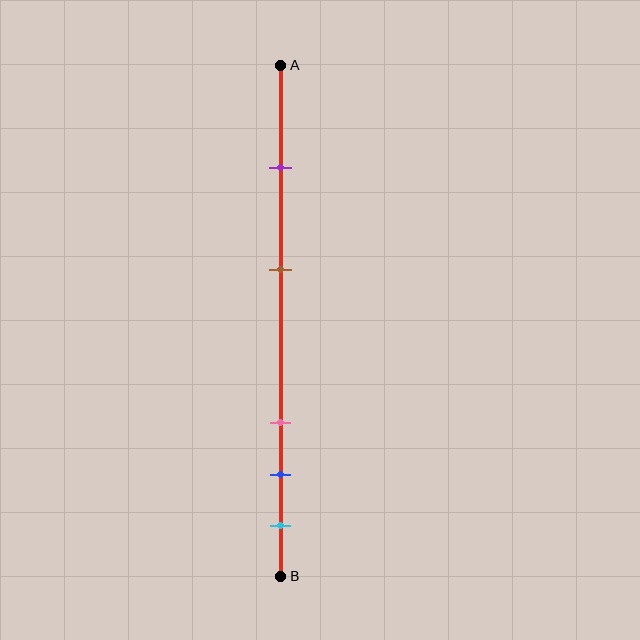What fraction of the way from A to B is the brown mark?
The brown mark is approximately 40% (0.4) of the way from A to B.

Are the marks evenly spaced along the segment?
No, the marks are not evenly spaced.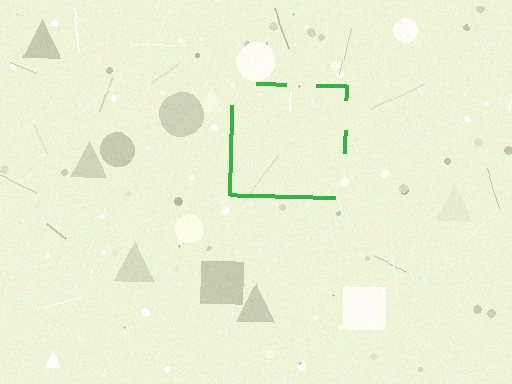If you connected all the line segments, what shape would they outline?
They would outline a square.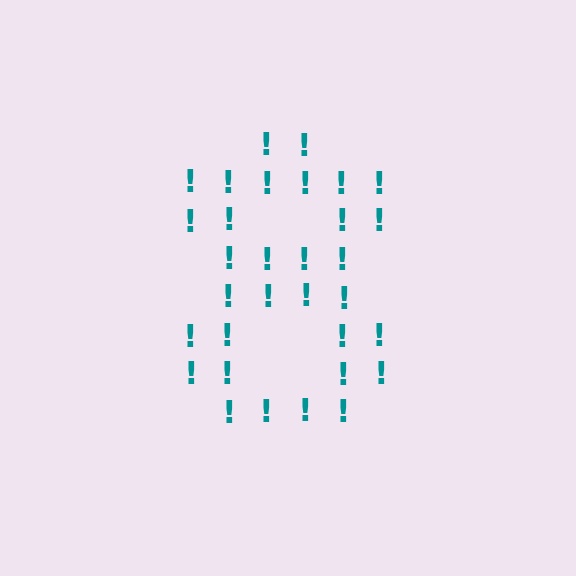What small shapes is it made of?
It is made of small exclamation marks.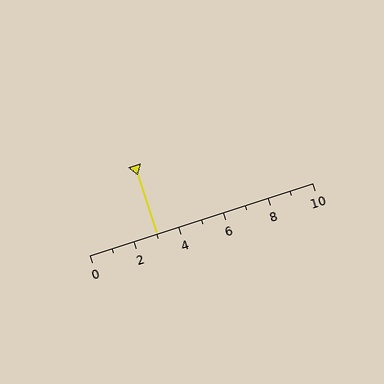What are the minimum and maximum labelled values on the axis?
The axis runs from 0 to 10.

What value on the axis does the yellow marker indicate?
The marker indicates approximately 3.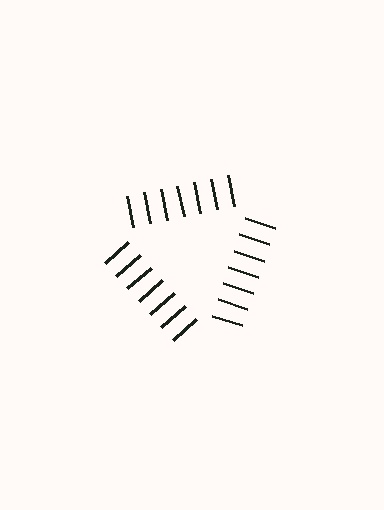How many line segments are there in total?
21 — 7 along each of the 3 edges.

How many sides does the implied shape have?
3 sides — the line-ends trace a triangle.